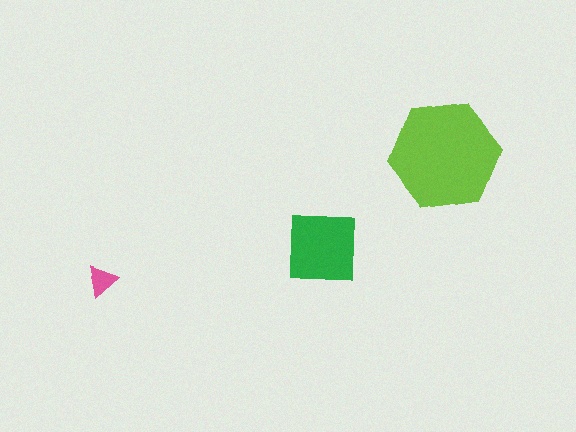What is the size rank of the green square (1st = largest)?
2nd.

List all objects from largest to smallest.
The lime hexagon, the green square, the pink triangle.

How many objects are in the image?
There are 3 objects in the image.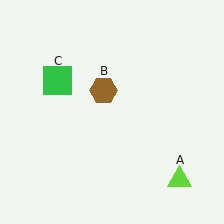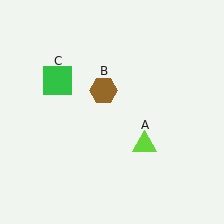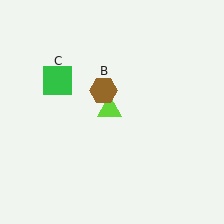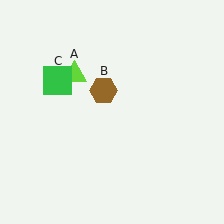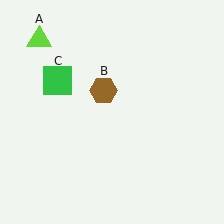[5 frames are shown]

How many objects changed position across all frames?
1 object changed position: lime triangle (object A).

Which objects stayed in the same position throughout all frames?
Brown hexagon (object B) and green square (object C) remained stationary.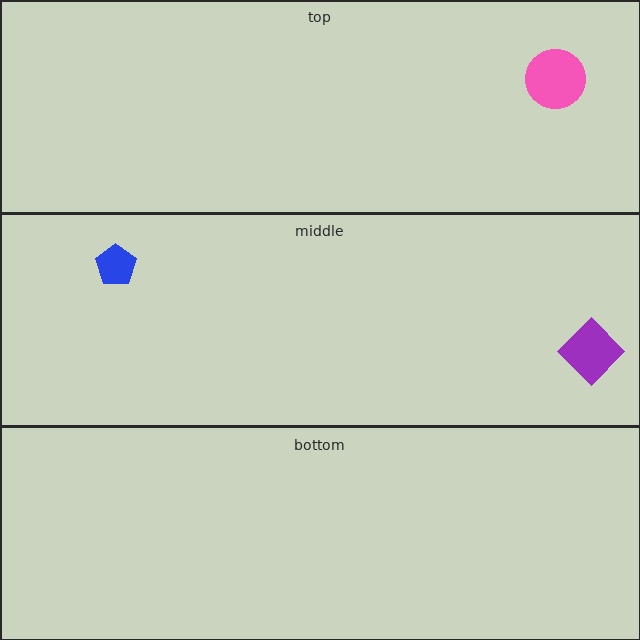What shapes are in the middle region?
The purple diamond, the blue pentagon.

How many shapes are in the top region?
1.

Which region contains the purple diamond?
The middle region.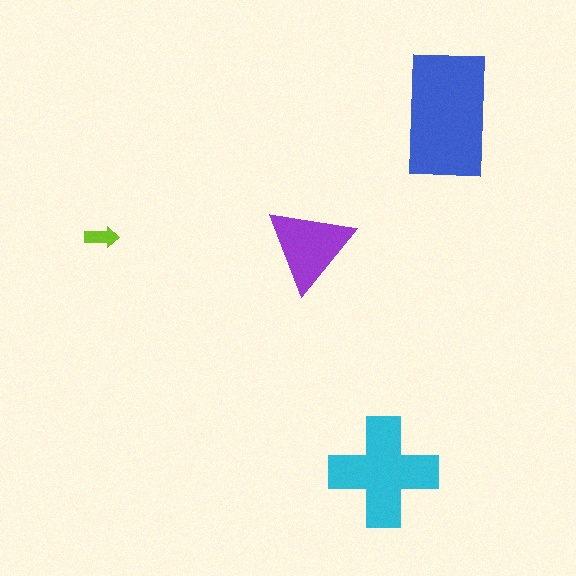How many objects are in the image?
There are 4 objects in the image.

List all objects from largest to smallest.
The blue rectangle, the cyan cross, the purple triangle, the lime arrow.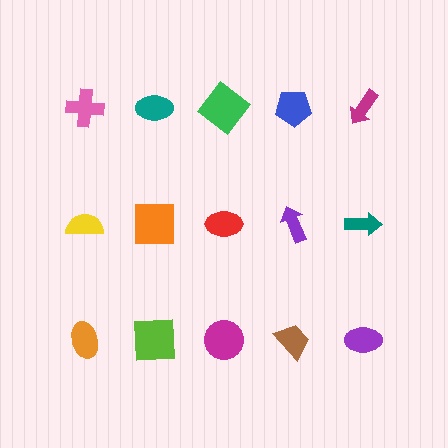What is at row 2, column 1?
A yellow semicircle.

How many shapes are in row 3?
5 shapes.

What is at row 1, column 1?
A pink cross.